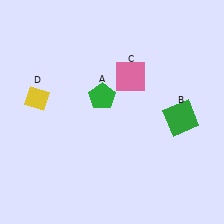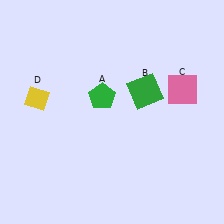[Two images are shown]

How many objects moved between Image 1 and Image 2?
2 objects moved between the two images.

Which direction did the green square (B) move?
The green square (B) moved left.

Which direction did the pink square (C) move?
The pink square (C) moved right.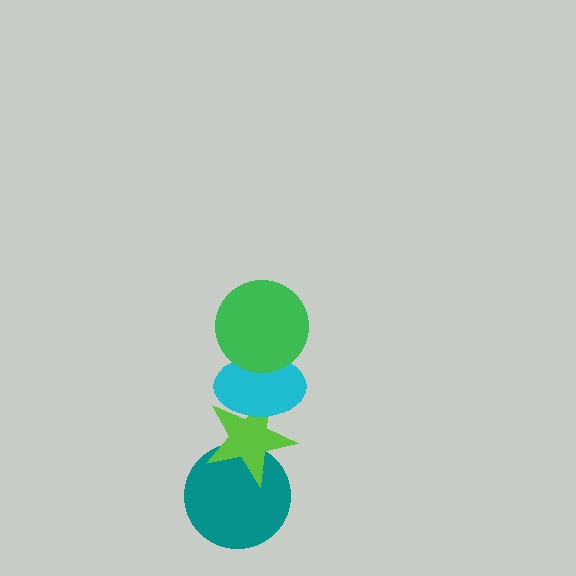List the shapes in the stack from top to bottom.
From top to bottom: the green circle, the cyan ellipse, the lime star, the teal circle.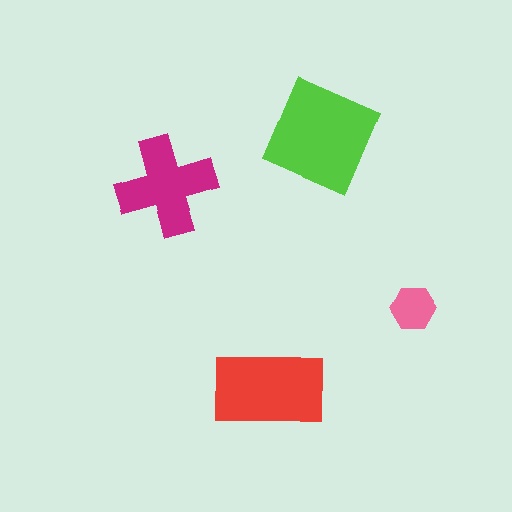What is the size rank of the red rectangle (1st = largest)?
2nd.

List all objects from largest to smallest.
The lime diamond, the red rectangle, the magenta cross, the pink hexagon.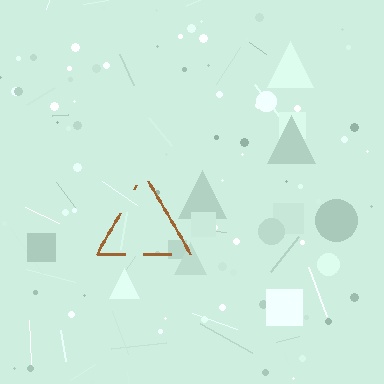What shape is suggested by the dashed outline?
The dashed outline suggests a triangle.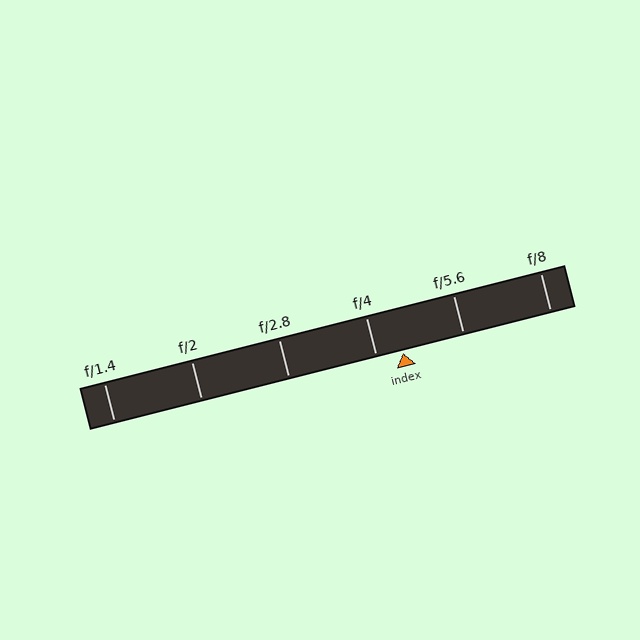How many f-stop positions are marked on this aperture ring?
There are 6 f-stop positions marked.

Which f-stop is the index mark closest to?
The index mark is closest to f/4.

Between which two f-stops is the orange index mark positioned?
The index mark is between f/4 and f/5.6.